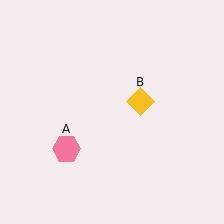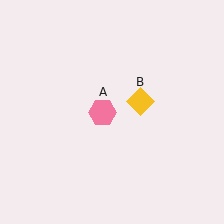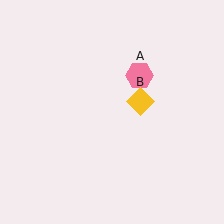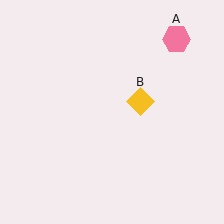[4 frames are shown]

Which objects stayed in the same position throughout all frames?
Yellow diamond (object B) remained stationary.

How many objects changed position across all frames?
1 object changed position: pink hexagon (object A).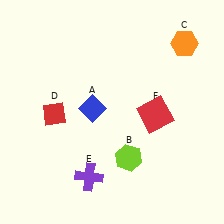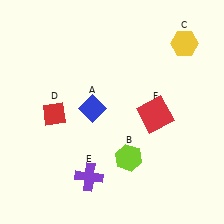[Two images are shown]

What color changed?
The hexagon (C) changed from orange in Image 1 to yellow in Image 2.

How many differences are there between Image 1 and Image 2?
There is 1 difference between the two images.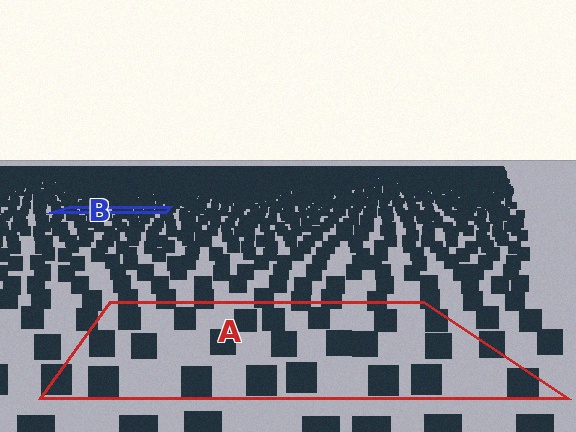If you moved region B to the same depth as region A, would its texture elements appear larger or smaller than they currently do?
They would appear larger. At a closer depth, the same texture elements are projected at a bigger on-screen size.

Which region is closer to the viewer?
Region A is closer. The texture elements there are larger and more spread out.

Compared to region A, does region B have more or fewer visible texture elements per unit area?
Region B has more texture elements per unit area — they are packed more densely because it is farther away.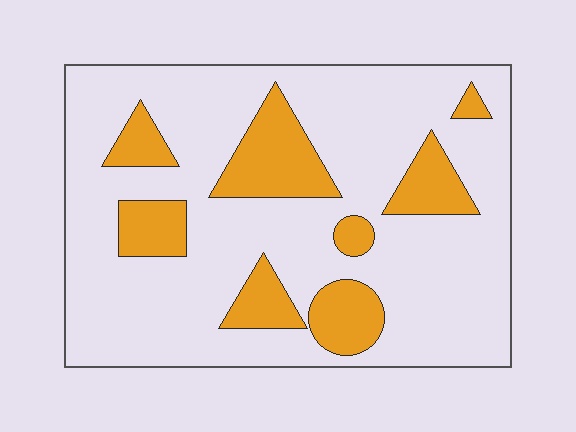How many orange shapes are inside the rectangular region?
8.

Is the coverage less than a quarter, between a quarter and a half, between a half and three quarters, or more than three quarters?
Less than a quarter.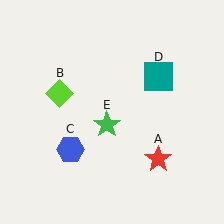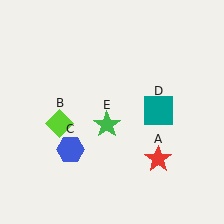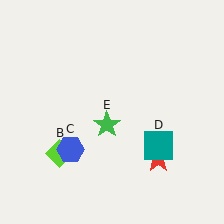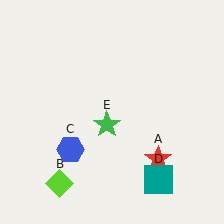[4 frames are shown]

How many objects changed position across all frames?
2 objects changed position: lime diamond (object B), teal square (object D).